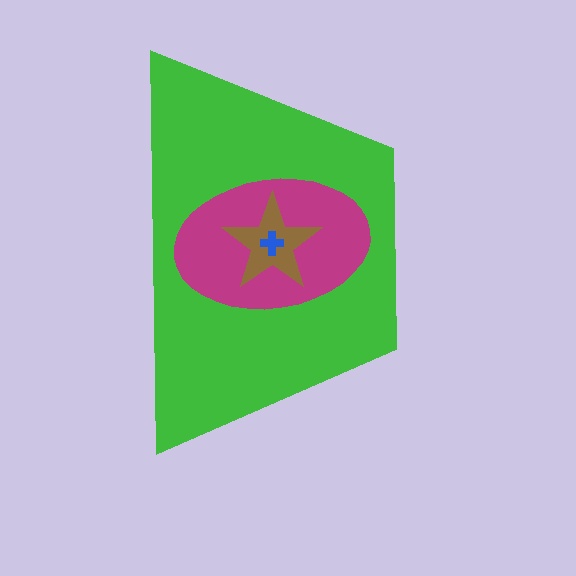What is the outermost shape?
The green trapezoid.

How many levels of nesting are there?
4.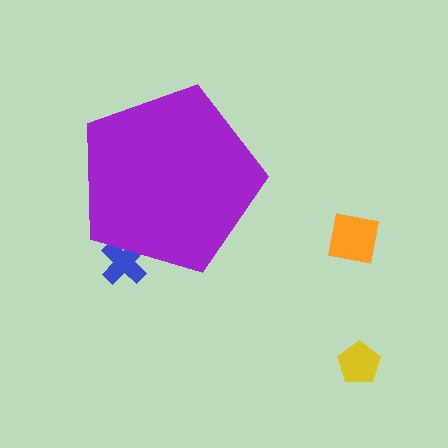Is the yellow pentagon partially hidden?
No, the yellow pentagon is fully visible.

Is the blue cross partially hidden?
Yes, the blue cross is partially hidden behind the purple pentagon.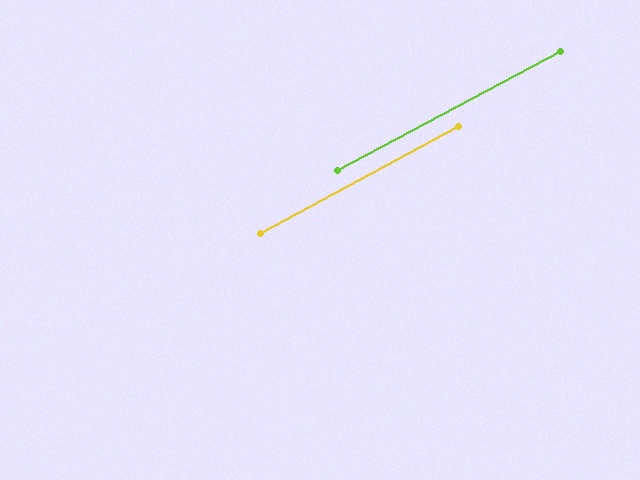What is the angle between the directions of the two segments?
Approximately 0 degrees.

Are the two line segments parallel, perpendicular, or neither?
Parallel — their directions differ by only 0.3°.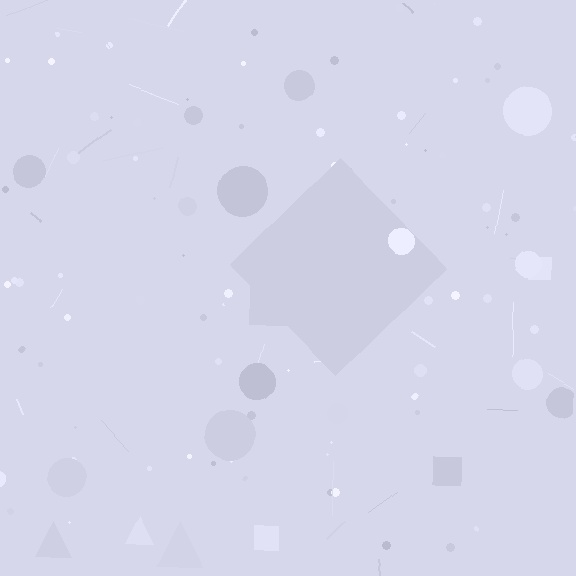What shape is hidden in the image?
A diamond is hidden in the image.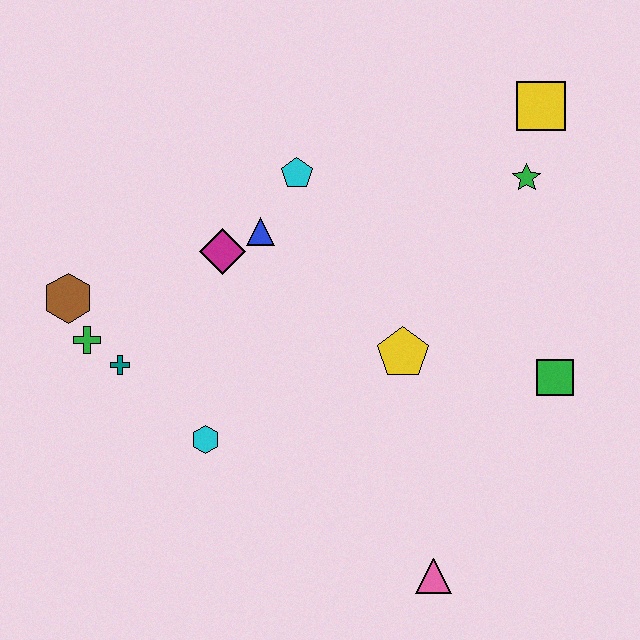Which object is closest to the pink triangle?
The yellow pentagon is closest to the pink triangle.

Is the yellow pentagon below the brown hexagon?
Yes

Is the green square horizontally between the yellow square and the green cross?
No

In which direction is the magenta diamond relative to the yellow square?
The magenta diamond is to the left of the yellow square.